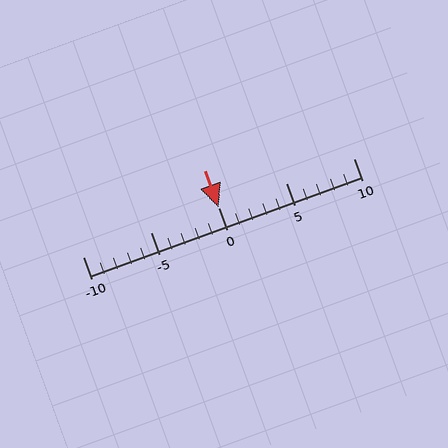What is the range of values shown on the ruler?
The ruler shows values from -10 to 10.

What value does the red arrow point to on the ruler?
The red arrow points to approximately 0.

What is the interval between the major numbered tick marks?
The major tick marks are spaced 5 units apart.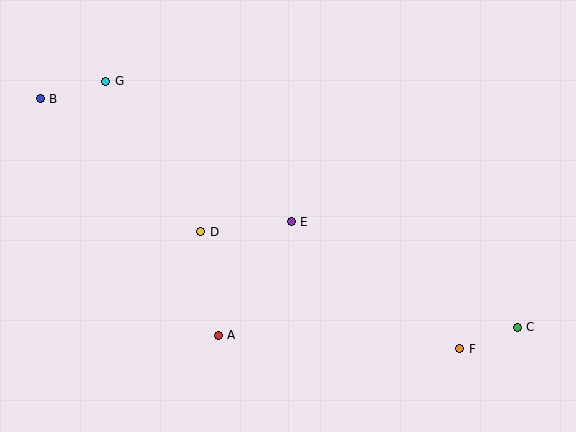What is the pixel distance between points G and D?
The distance between G and D is 178 pixels.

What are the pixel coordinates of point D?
Point D is at (201, 232).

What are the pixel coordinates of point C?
Point C is at (517, 327).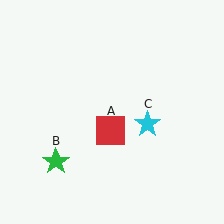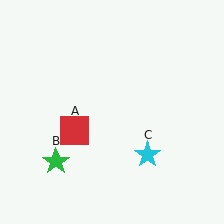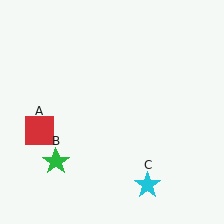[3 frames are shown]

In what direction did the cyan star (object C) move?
The cyan star (object C) moved down.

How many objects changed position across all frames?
2 objects changed position: red square (object A), cyan star (object C).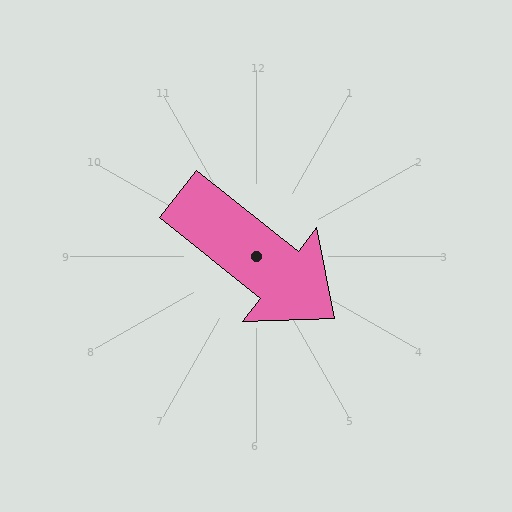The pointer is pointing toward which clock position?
Roughly 4 o'clock.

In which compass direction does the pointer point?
Southeast.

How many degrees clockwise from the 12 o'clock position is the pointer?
Approximately 129 degrees.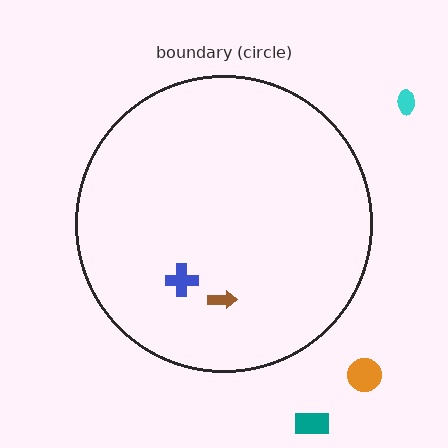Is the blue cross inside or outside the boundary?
Inside.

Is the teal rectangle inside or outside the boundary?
Outside.